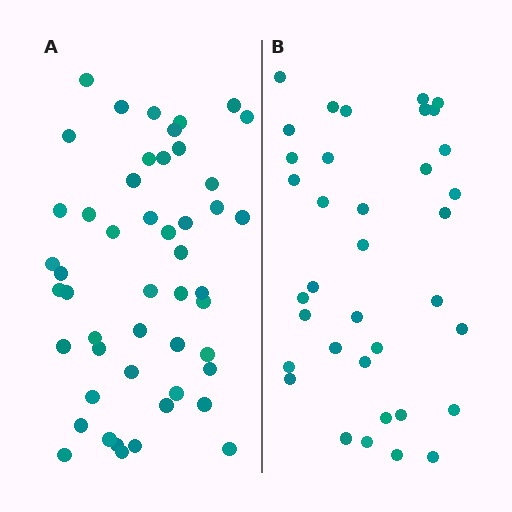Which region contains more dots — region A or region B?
Region A (the left region) has more dots.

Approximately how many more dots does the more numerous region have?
Region A has approximately 15 more dots than region B.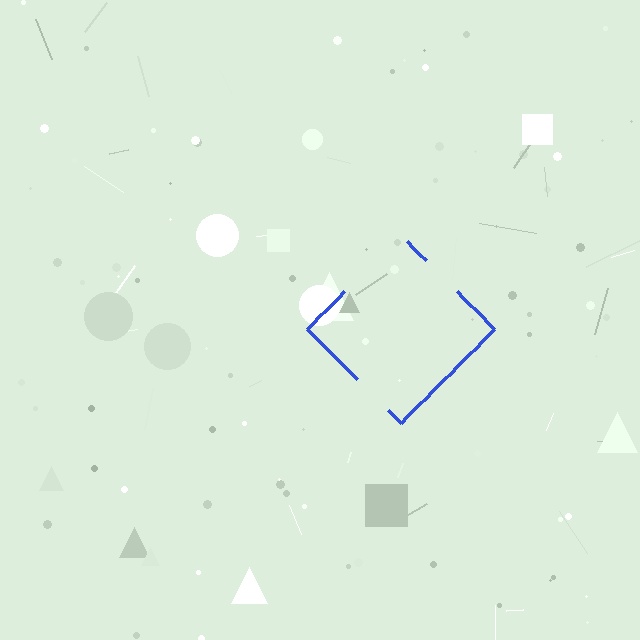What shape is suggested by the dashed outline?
The dashed outline suggests a diamond.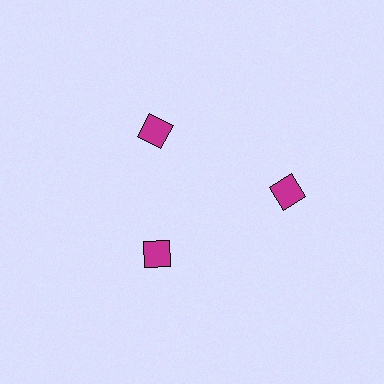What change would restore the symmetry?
The symmetry would be restored by moving it inward, back onto the ring so that all 3 diamonds sit at equal angles and equal distance from the center.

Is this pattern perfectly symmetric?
No. The 3 magenta diamonds are arranged in a ring, but one element near the 3 o'clock position is pushed outward from the center, breaking the 3-fold rotational symmetry.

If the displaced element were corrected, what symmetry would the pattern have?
It would have 3-fold rotational symmetry — the pattern would map onto itself every 120 degrees.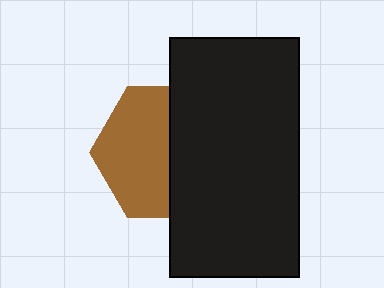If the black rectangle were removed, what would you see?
You would see the complete brown hexagon.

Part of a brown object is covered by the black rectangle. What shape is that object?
It is a hexagon.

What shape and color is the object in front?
The object in front is a black rectangle.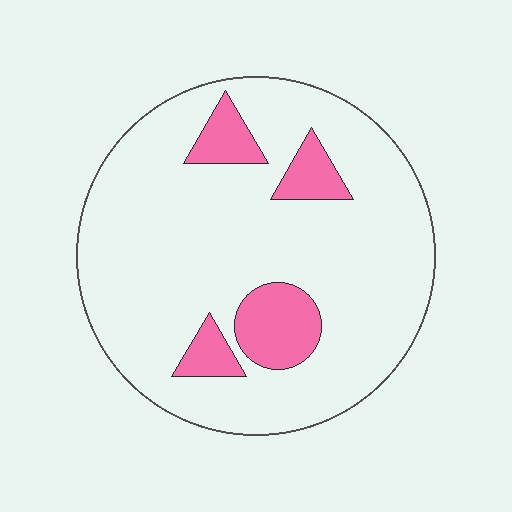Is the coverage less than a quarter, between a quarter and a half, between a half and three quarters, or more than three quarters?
Less than a quarter.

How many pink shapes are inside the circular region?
4.